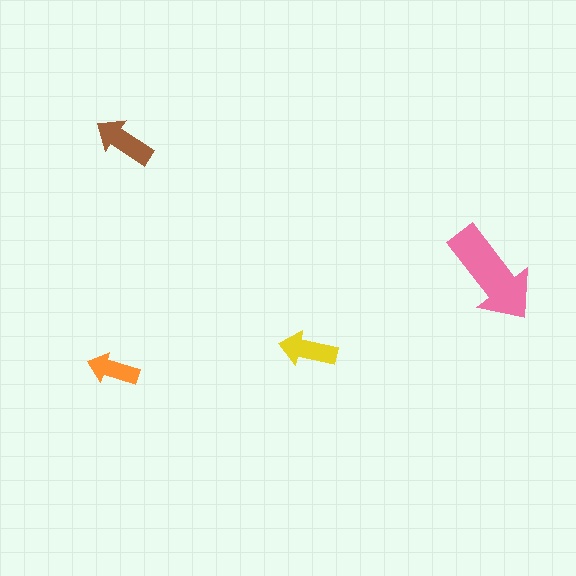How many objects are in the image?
There are 4 objects in the image.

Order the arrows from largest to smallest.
the pink one, the brown one, the yellow one, the orange one.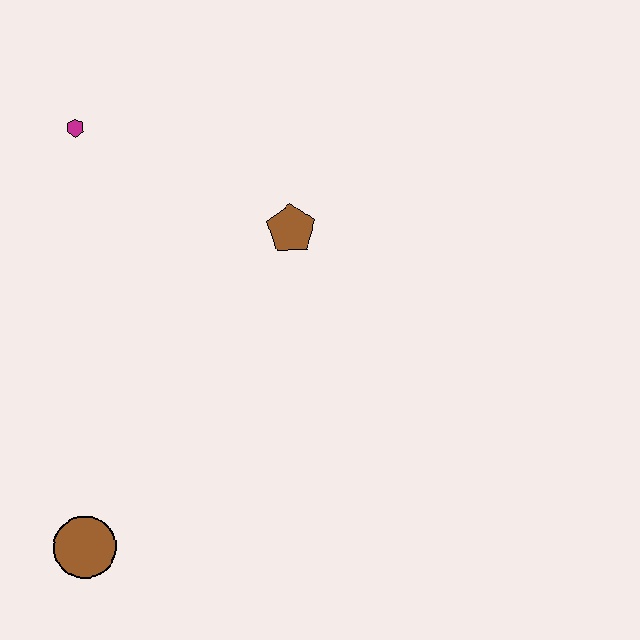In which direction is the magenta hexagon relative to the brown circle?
The magenta hexagon is above the brown circle.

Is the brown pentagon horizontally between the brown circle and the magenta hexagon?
No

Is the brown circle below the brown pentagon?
Yes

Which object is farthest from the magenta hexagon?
The brown circle is farthest from the magenta hexagon.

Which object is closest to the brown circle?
The brown pentagon is closest to the brown circle.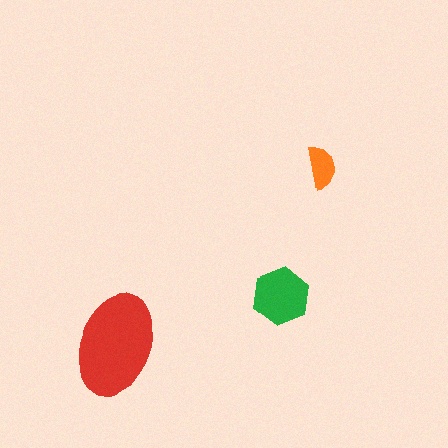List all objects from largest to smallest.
The red ellipse, the green hexagon, the orange semicircle.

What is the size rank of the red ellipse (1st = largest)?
1st.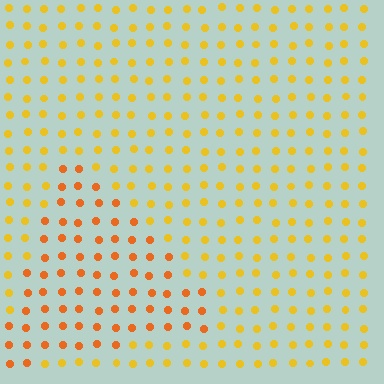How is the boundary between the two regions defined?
The boundary is defined purely by a slight shift in hue (about 27 degrees). Spacing, size, and orientation are identical on both sides.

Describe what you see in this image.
The image is filled with small yellow elements in a uniform arrangement. A triangle-shaped region is visible where the elements are tinted to a slightly different hue, forming a subtle color boundary.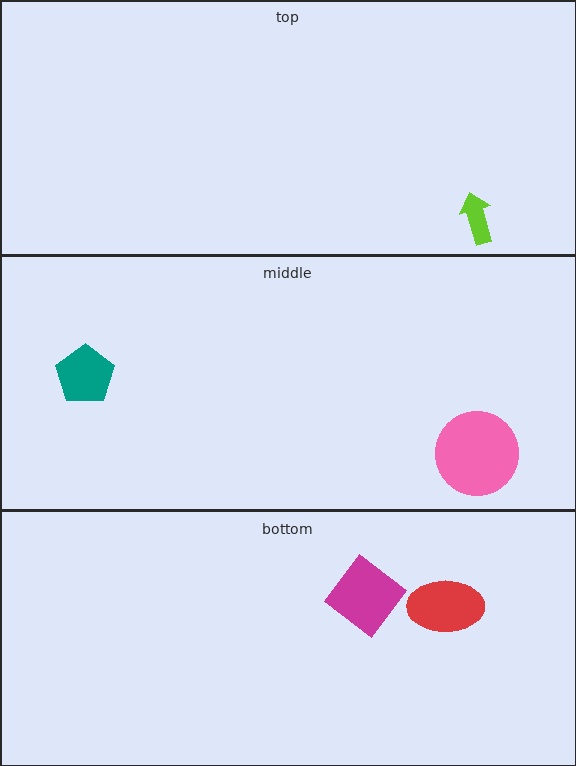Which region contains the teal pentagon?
The middle region.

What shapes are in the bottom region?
The magenta diamond, the red ellipse.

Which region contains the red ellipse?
The bottom region.